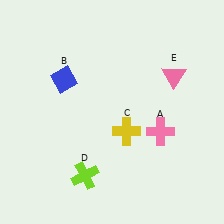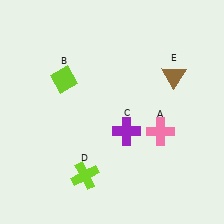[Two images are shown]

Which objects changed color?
B changed from blue to lime. C changed from yellow to purple. E changed from pink to brown.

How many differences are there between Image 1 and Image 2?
There are 3 differences between the two images.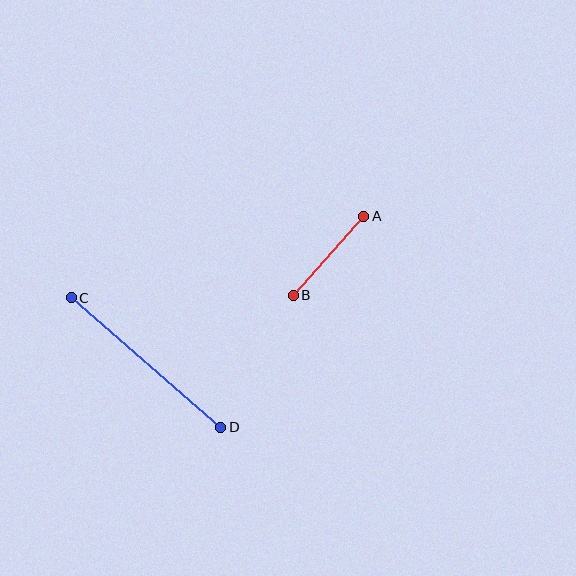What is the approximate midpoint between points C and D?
The midpoint is at approximately (146, 363) pixels.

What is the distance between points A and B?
The distance is approximately 106 pixels.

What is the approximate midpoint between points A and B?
The midpoint is at approximately (329, 256) pixels.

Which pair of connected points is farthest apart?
Points C and D are farthest apart.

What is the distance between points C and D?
The distance is approximately 198 pixels.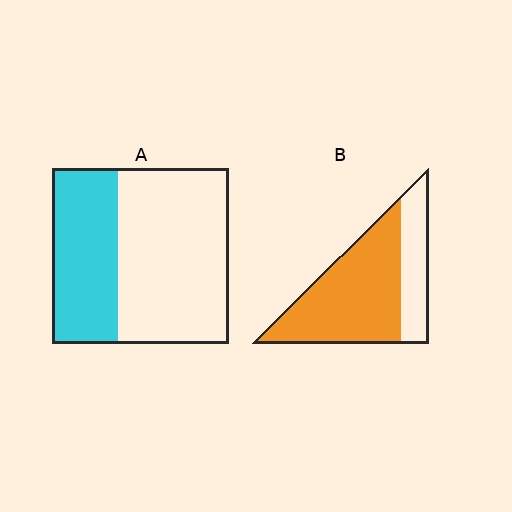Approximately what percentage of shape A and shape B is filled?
A is approximately 35% and B is approximately 70%.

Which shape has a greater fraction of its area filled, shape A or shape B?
Shape B.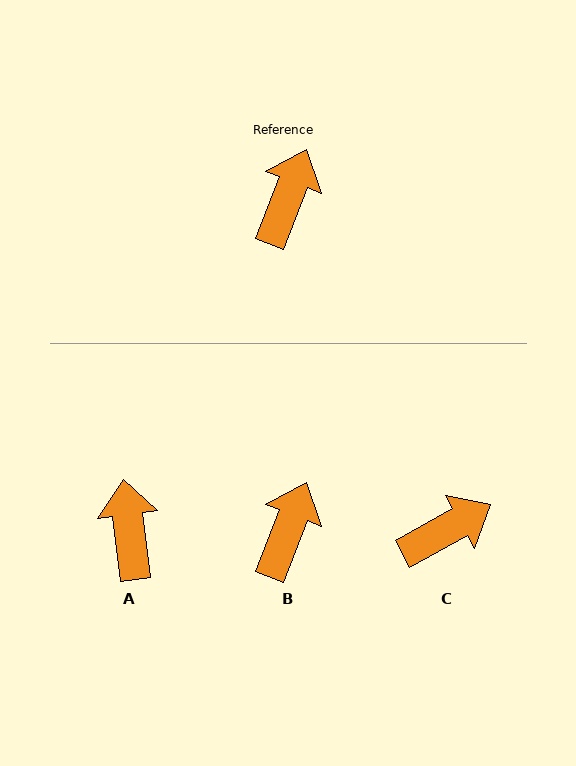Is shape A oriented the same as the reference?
No, it is off by about 28 degrees.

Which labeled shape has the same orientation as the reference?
B.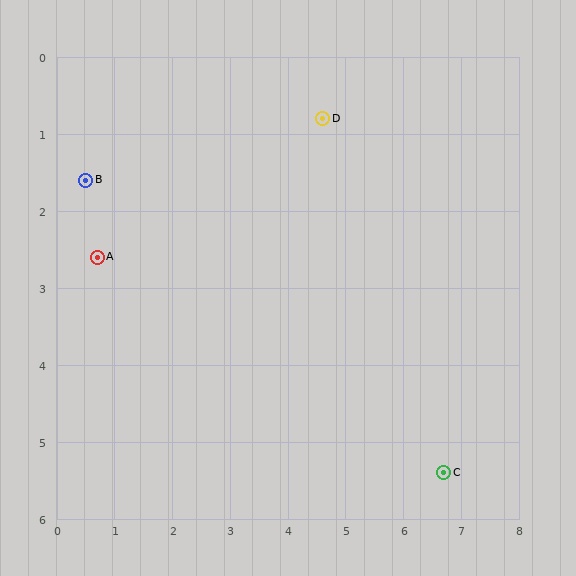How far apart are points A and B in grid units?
Points A and B are about 1.0 grid units apart.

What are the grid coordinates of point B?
Point B is at approximately (0.5, 1.6).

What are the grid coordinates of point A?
Point A is at approximately (0.7, 2.6).